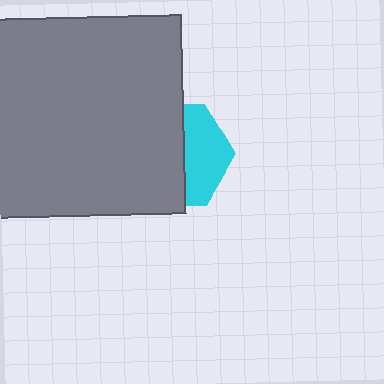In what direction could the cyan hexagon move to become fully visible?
The cyan hexagon could move right. That would shift it out from behind the gray square entirely.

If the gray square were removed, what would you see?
You would see the complete cyan hexagon.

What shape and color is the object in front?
The object in front is a gray square.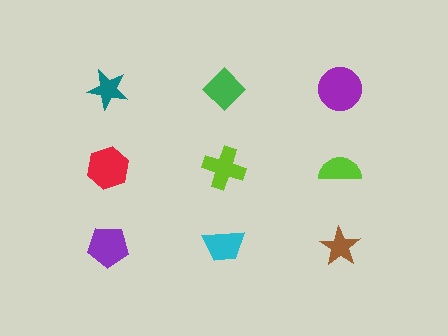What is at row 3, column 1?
A purple pentagon.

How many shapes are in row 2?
3 shapes.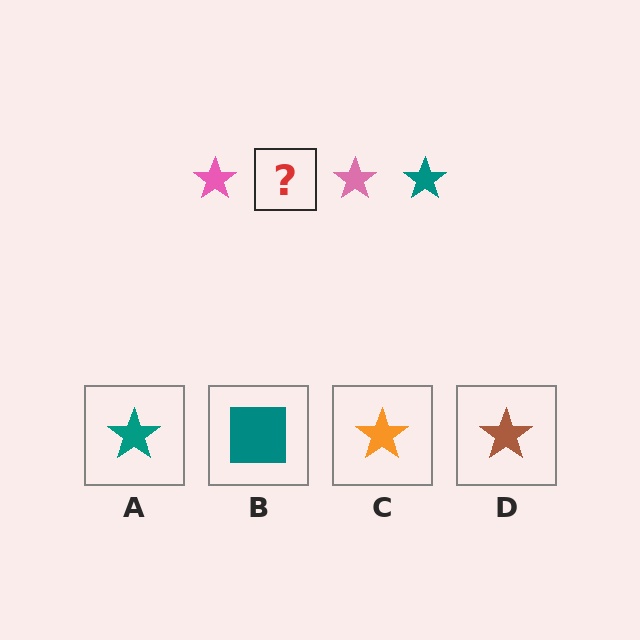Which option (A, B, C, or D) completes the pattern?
A.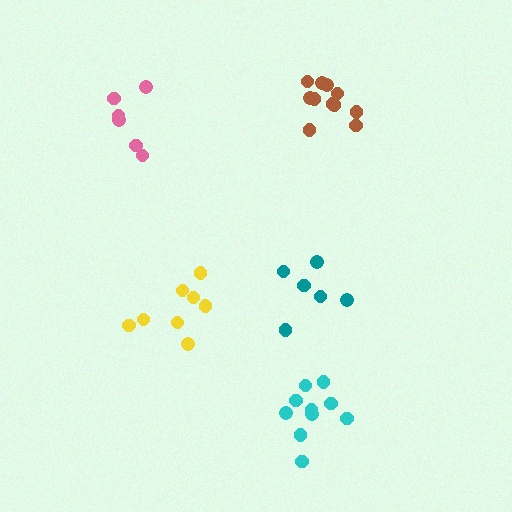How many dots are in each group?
Group 1: 8 dots, Group 2: 6 dots, Group 3: 11 dots, Group 4: 10 dots, Group 5: 6 dots (41 total).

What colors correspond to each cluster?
The clusters are colored: yellow, teal, brown, cyan, pink.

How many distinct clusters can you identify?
There are 5 distinct clusters.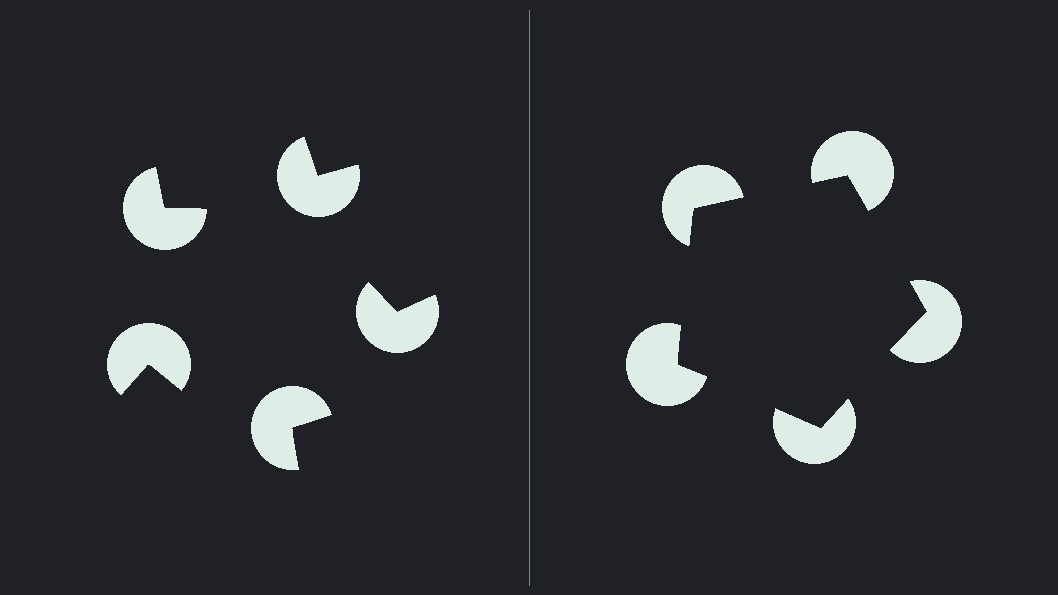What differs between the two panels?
The pac-man discs are positioned identically on both sides; only the wedge orientations differ. On the right they align to a pentagon; on the left they are misaligned.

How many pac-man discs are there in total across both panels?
10 — 5 on each side.